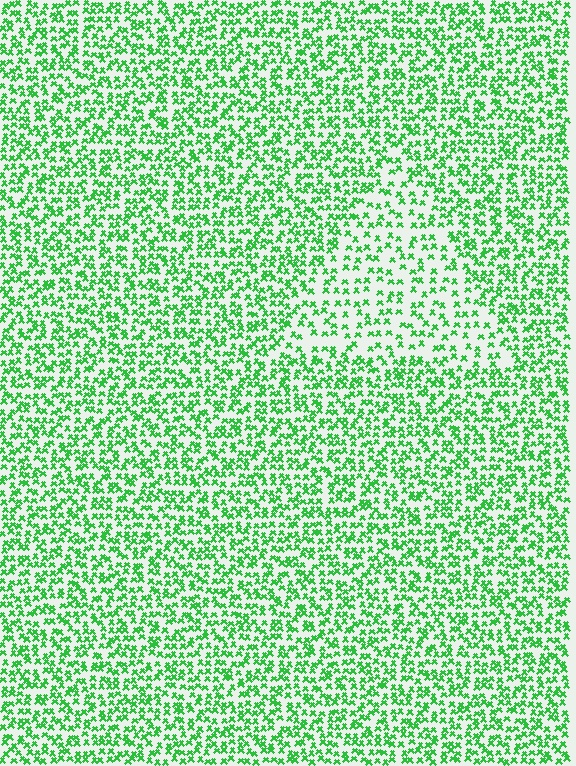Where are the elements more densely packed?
The elements are more densely packed outside the triangle boundary.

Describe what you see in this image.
The image contains small green elements arranged at two different densities. A triangle-shaped region is visible where the elements are less densely packed than the surrounding area.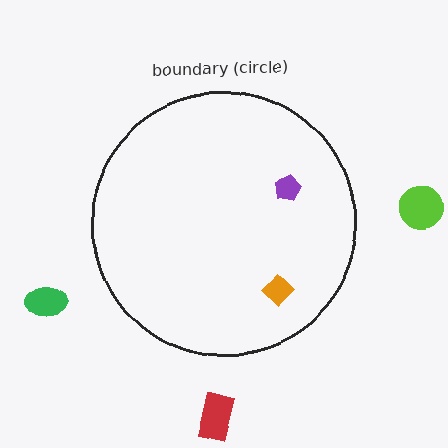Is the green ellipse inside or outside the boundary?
Outside.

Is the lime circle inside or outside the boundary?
Outside.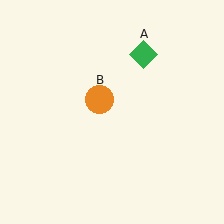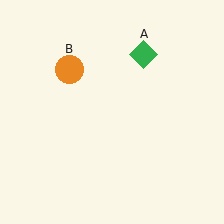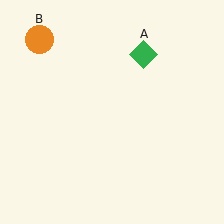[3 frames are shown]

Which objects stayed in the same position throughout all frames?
Green diamond (object A) remained stationary.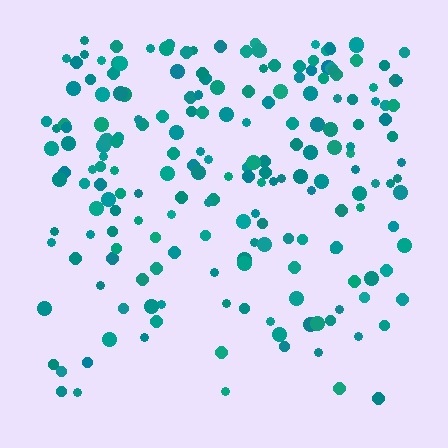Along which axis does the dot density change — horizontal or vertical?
Vertical.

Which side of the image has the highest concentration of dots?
The top.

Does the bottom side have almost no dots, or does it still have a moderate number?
Still a moderate number, just noticeably fewer than the top.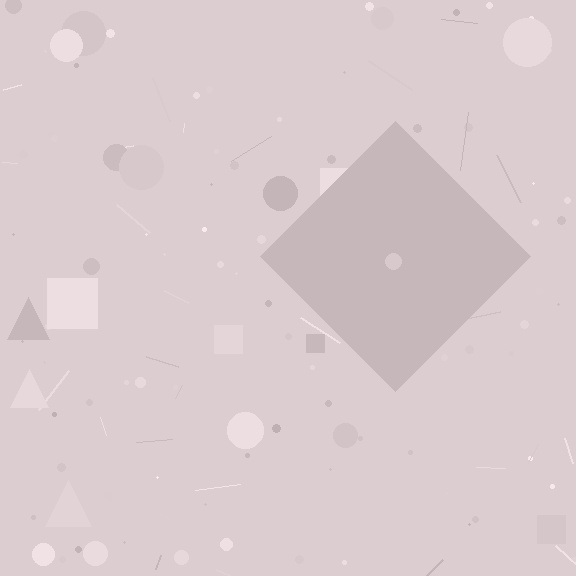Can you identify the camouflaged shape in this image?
The camouflaged shape is a diamond.